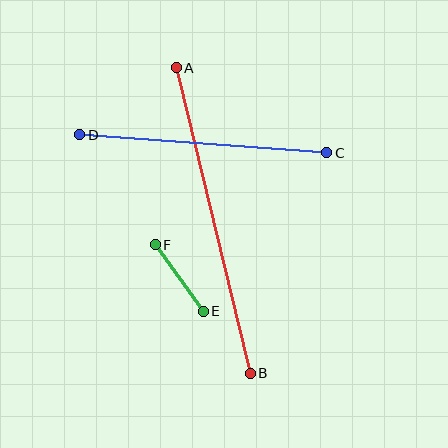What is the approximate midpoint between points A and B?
The midpoint is at approximately (213, 221) pixels.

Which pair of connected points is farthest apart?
Points A and B are farthest apart.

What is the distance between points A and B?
The distance is approximately 314 pixels.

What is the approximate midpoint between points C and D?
The midpoint is at approximately (203, 144) pixels.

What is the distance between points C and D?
The distance is approximately 247 pixels.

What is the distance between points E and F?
The distance is approximately 82 pixels.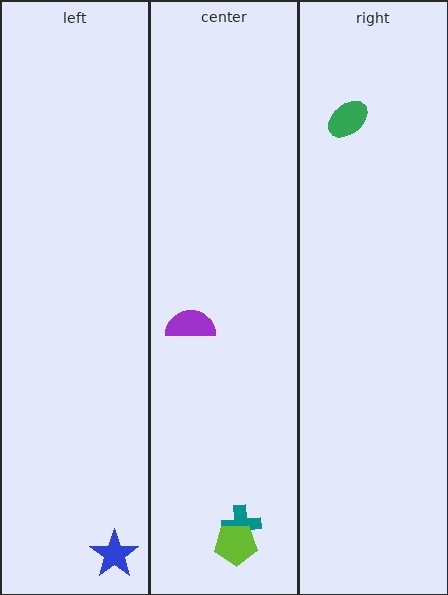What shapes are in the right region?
The green ellipse.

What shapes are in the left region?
The blue star.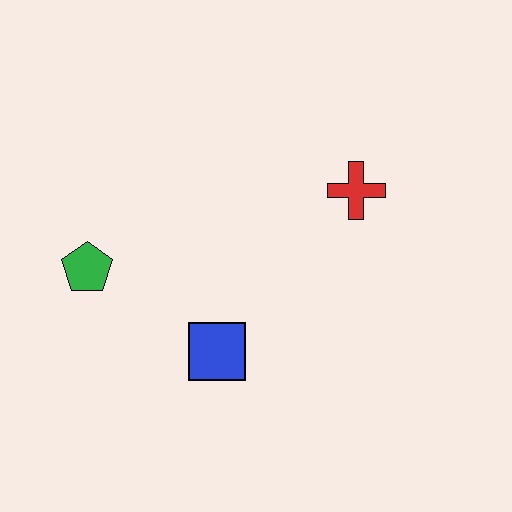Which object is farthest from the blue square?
The red cross is farthest from the blue square.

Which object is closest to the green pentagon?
The blue square is closest to the green pentagon.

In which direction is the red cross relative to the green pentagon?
The red cross is to the right of the green pentagon.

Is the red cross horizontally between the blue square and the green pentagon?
No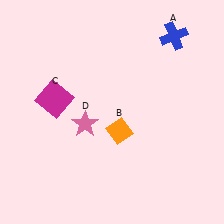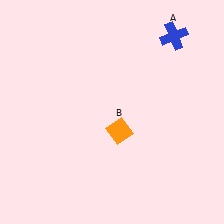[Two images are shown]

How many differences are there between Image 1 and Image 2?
There are 2 differences between the two images.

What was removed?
The magenta square (C), the pink star (D) were removed in Image 2.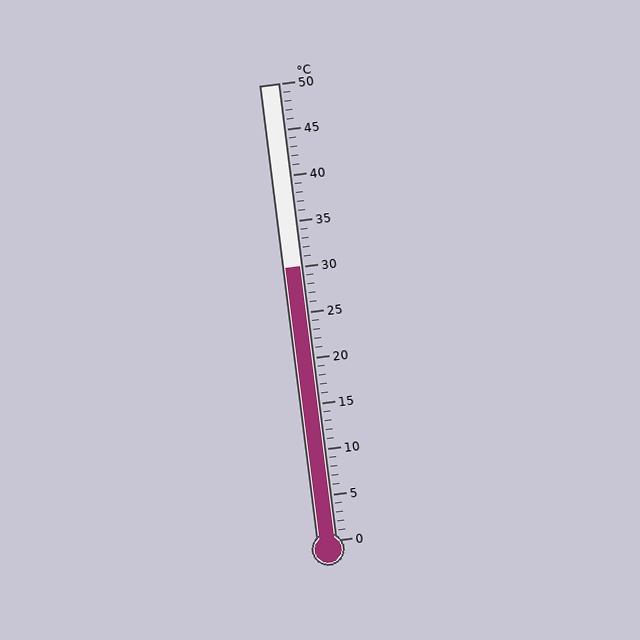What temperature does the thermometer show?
The thermometer shows approximately 30°C.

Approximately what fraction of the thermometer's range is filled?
The thermometer is filled to approximately 60% of its range.